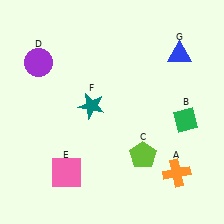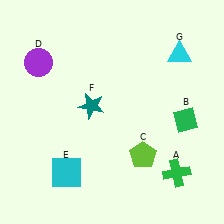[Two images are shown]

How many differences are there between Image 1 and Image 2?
There are 3 differences between the two images.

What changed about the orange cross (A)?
In Image 1, A is orange. In Image 2, it changed to green.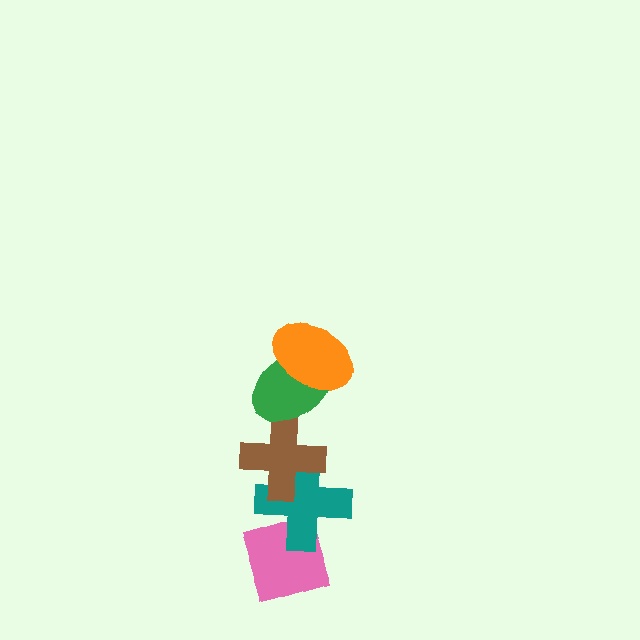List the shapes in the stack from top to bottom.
From top to bottom: the orange ellipse, the green ellipse, the brown cross, the teal cross, the pink diamond.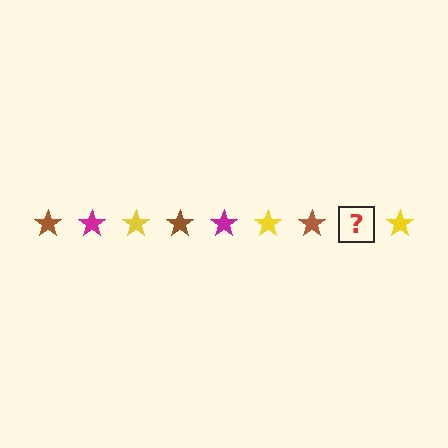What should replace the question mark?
The question mark should be replaced with a magenta star.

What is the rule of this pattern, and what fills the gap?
The rule is that the pattern cycles through brown, magenta, yellow stars. The gap should be filled with a magenta star.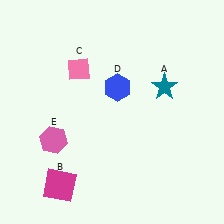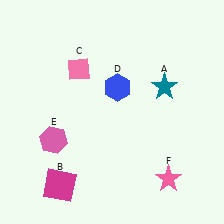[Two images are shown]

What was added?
A pink star (F) was added in Image 2.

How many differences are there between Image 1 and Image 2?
There is 1 difference between the two images.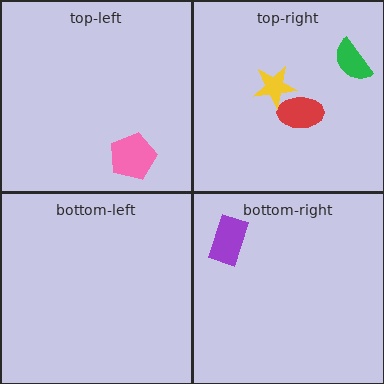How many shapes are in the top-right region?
3.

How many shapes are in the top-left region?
1.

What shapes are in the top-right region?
The red ellipse, the green semicircle, the yellow star.